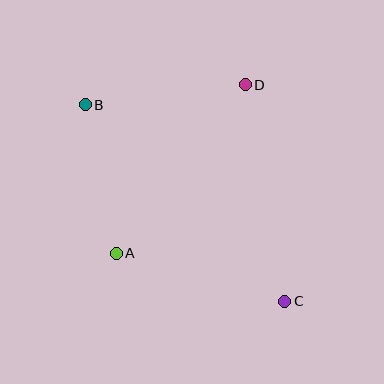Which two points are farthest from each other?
Points B and C are farthest from each other.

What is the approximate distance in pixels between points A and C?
The distance between A and C is approximately 175 pixels.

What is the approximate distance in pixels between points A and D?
The distance between A and D is approximately 212 pixels.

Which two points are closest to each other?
Points A and B are closest to each other.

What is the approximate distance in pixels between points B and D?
The distance between B and D is approximately 161 pixels.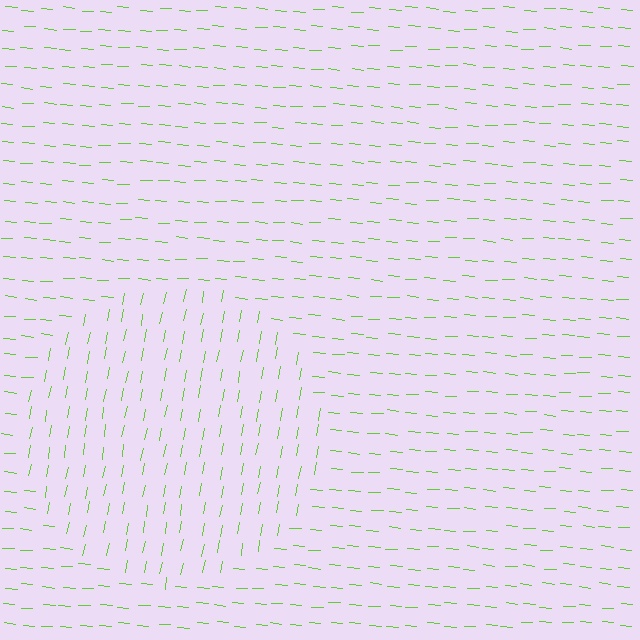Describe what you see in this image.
The image is filled with small lime line segments. A circle region in the image has lines oriented differently from the surrounding lines, creating a visible texture boundary.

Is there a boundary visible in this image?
Yes, there is a texture boundary formed by a change in line orientation.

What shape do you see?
I see a circle.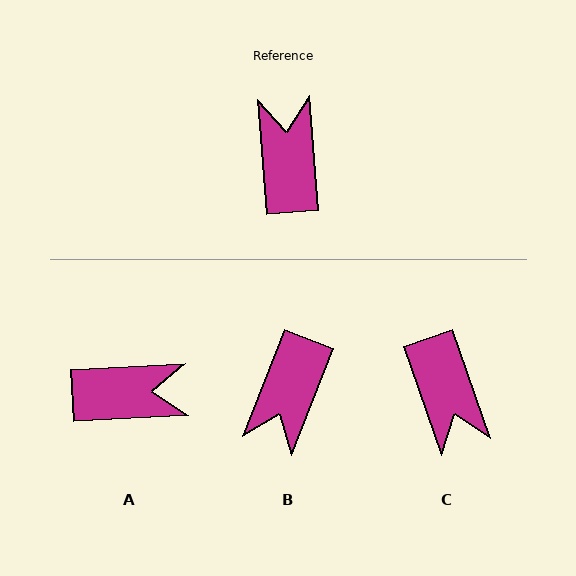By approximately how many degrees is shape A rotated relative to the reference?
Approximately 92 degrees clockwise.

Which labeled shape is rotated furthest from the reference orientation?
C, about 165 degrees away.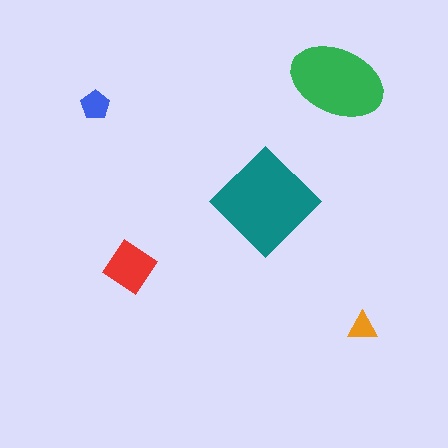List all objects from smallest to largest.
The orange triangle, the blue pentagon, the red diamond, the green ellipse, the teal diamond.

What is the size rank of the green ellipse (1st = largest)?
2nd.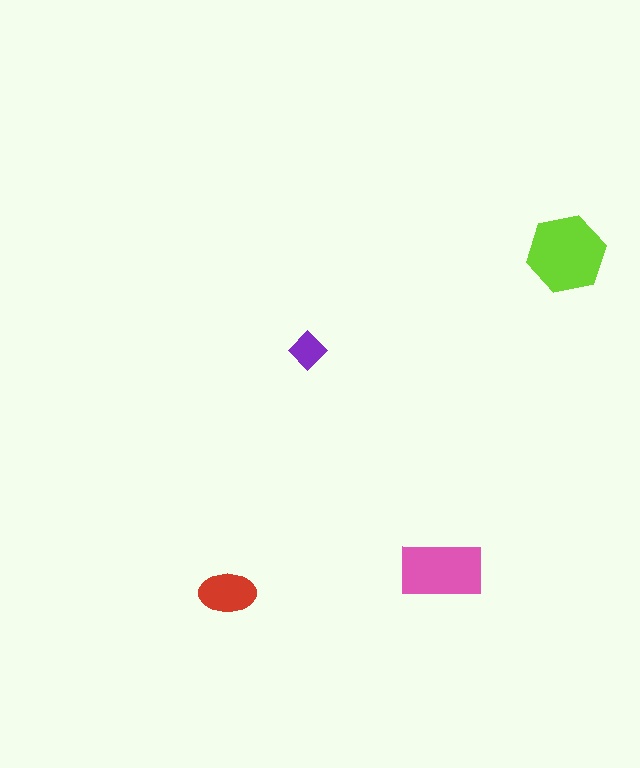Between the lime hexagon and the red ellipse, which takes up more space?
The lime hexagon.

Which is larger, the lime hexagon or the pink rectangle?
The lime hexagon.